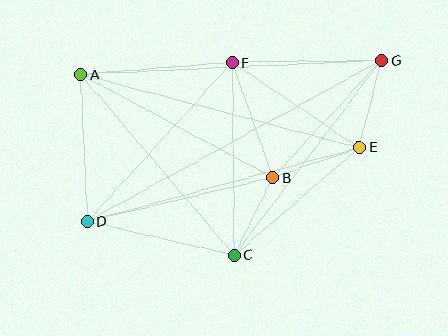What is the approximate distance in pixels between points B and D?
The distance between B and D is approximately 191 pixels.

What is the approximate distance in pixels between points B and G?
The distance between B and G is approximately 160 pixels.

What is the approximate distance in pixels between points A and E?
The distance between A and E is approximately 288 pixels.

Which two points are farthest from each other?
Points D and G are farthest from each other.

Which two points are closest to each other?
Points B and C are closest to each other.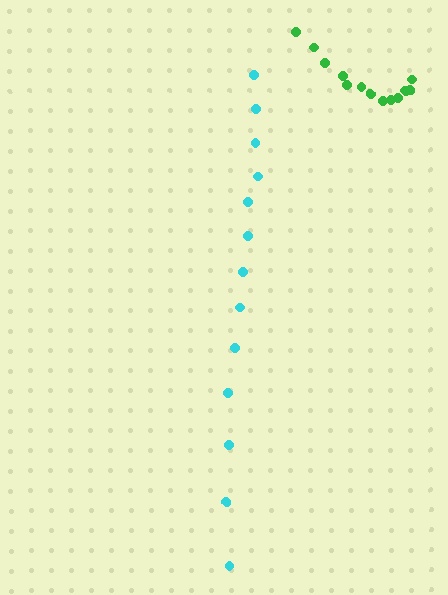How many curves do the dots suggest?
There are 2 distinct paths.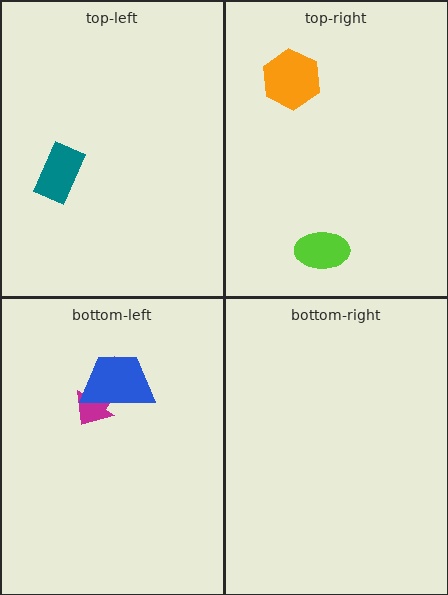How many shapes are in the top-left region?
1.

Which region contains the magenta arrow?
The bottom-left region.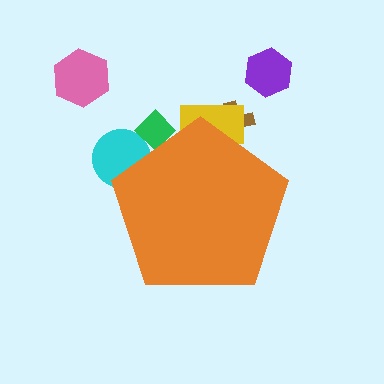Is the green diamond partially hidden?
Yes, the green diamond is partially hidden behind the orange pentagon.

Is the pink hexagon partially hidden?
No, the pink hexagon is fully visible.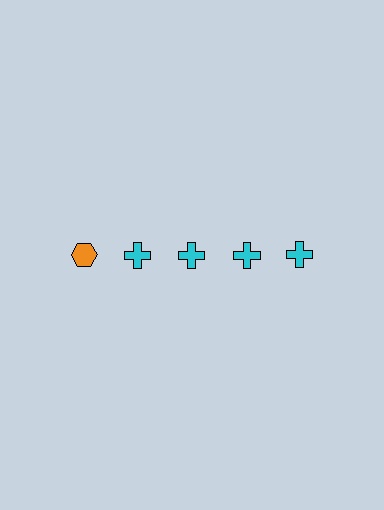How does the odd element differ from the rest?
It differs in both color (orange instead of cyan) and shape (hexagon instead of cross).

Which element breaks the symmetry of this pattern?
The orange hexagon in the top row, leftmost column breaks the symmetry. All other shapes are cyan crosses.